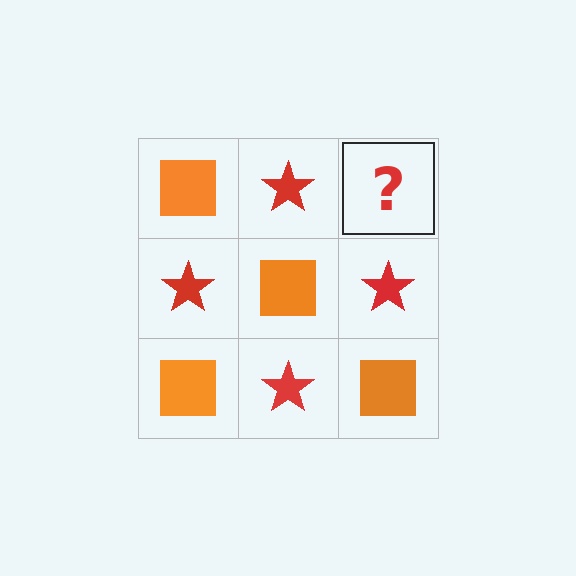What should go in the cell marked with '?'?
The missing cell should contain an orange square.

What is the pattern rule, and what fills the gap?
The rule is that it alternates orange square and red star in a checkerboard pattern. The gap should be filled with an orange square.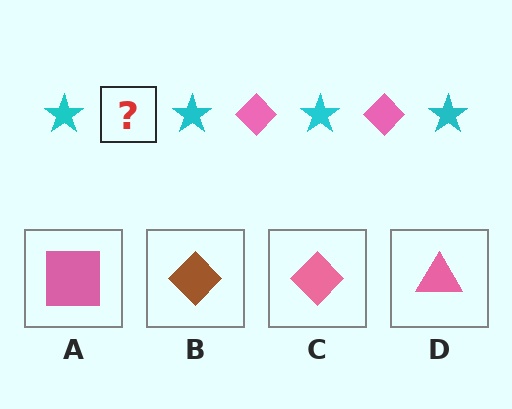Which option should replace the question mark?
Option C.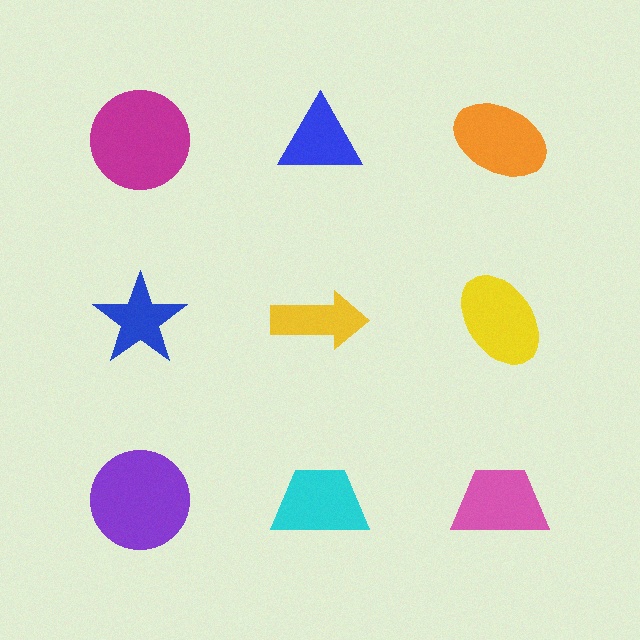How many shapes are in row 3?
3 shapes.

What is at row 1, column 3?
An orange ellipse.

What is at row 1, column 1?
A magenta circle.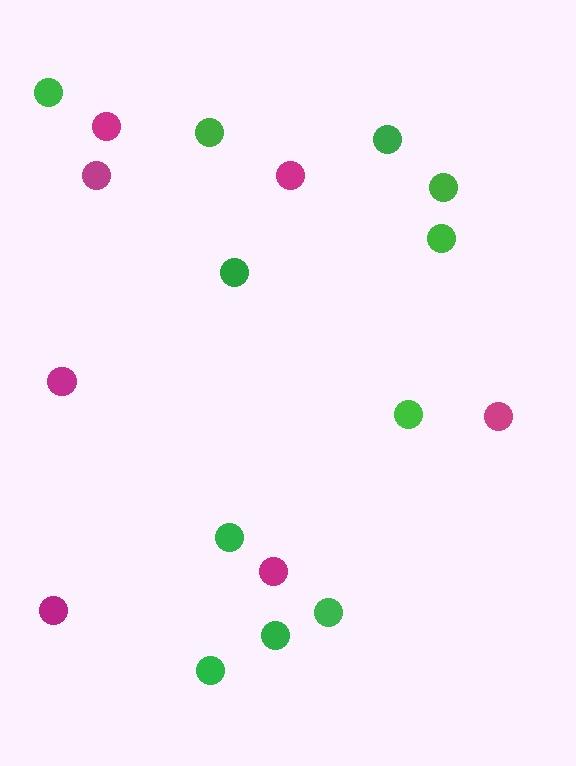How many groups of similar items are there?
There are 2 groups: one group of magenta circles (7) and one group of green circles (11).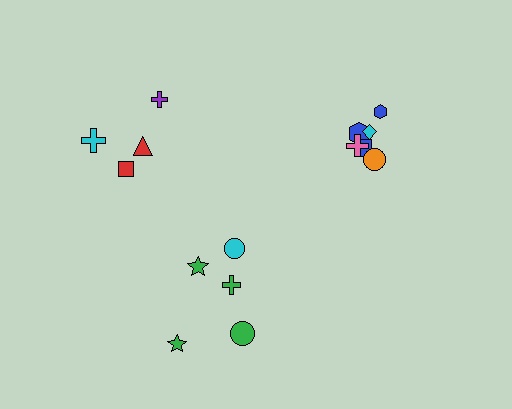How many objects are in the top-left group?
There are 4 objects.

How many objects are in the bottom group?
There are 5 objects.